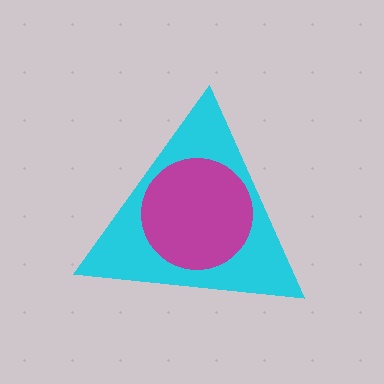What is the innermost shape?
The magenta circle.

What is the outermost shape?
The cyan triangle.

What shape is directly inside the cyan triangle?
The magenta circle.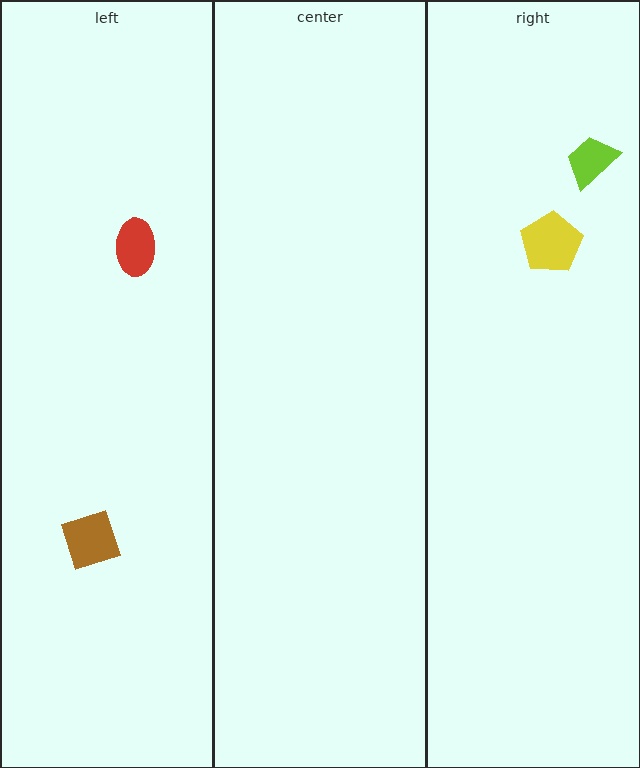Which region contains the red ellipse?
The left region.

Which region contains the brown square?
The left region.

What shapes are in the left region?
The brown square, the red ellipse.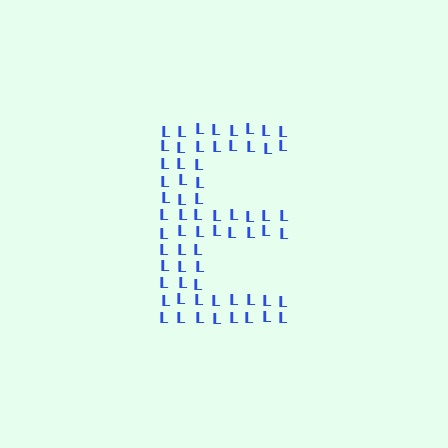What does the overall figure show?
The overall figure shows the letter E.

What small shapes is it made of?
It is made of small letter L's.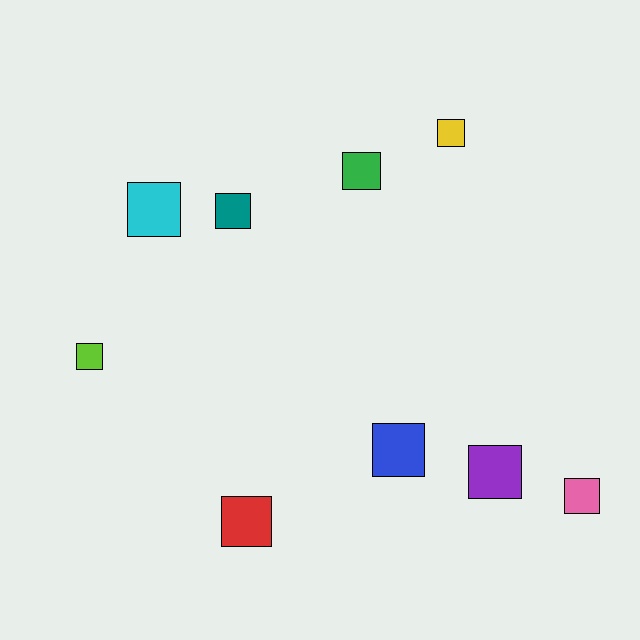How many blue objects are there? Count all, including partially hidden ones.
There is 1 blue object.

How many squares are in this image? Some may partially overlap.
There are 9 squares.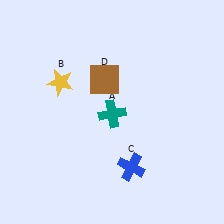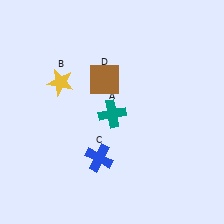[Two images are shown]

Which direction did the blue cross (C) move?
The blue cross (C) moved left.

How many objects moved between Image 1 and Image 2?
1 object moved between the two images.